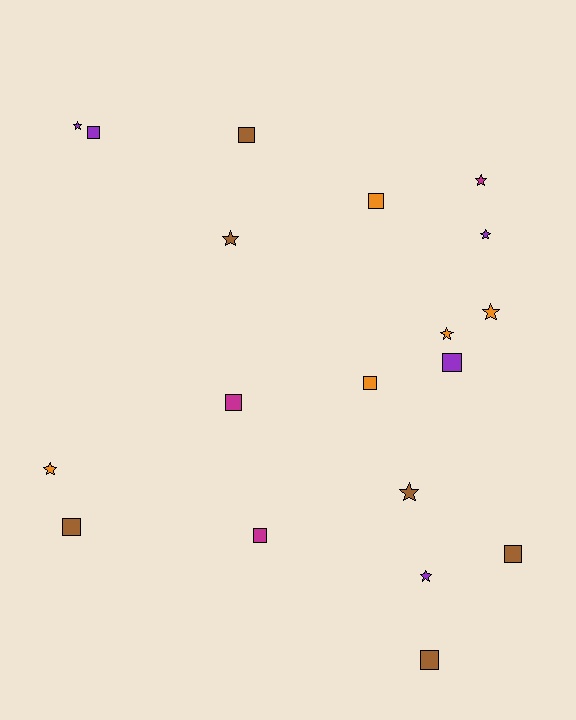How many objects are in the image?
There are 19 objects.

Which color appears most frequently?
Brown, with 6 objects.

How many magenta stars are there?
There is 1 magenta star.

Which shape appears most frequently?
Square, with 10 objects.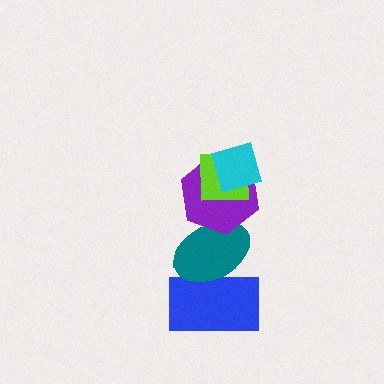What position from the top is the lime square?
The lime square is 2nd from the top.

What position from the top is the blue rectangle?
The blue rectangle is 5th from the top.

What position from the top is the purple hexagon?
The purple hexagon is 3rd from the top.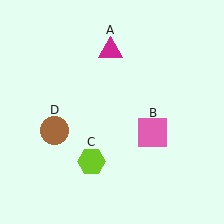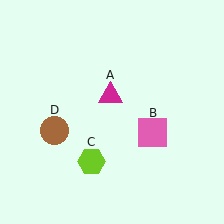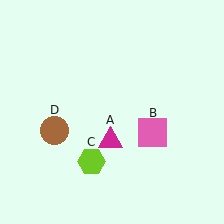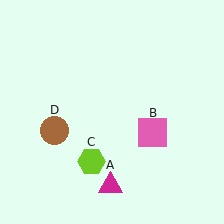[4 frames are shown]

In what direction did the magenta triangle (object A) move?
The magenta triangle (object A) moved down.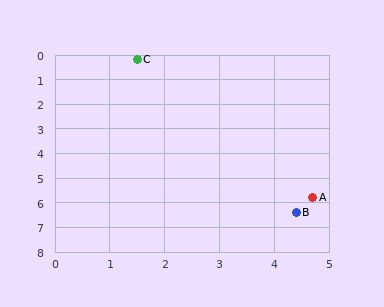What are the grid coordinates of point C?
Point C is at approximately (1.5, 0.2).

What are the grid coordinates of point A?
Point A is at approximately (4.7, 5.8).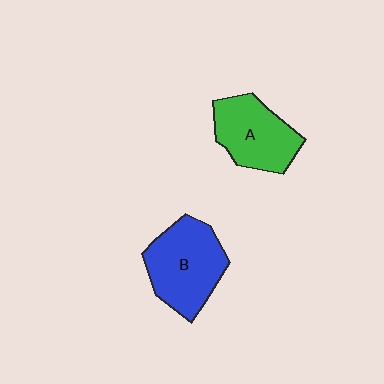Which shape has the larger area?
Shape B (blue).